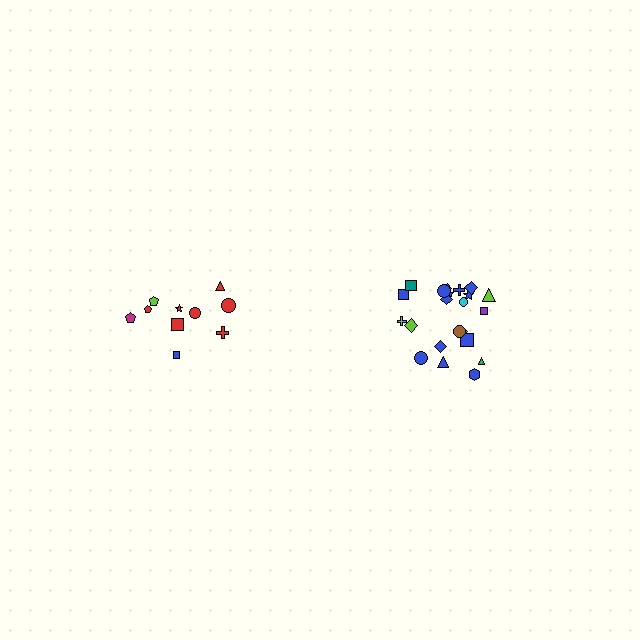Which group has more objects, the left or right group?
The right group.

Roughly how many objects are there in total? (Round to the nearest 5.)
Roughly 30 objects in total.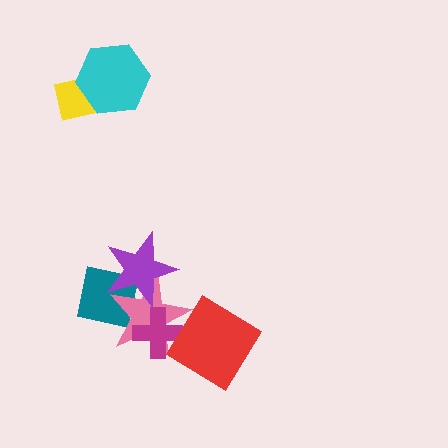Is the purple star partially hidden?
No, no other shape covers it.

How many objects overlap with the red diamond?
2 objects overlap with the red diamond.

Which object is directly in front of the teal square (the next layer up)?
The pink star is directly in front of the teal square.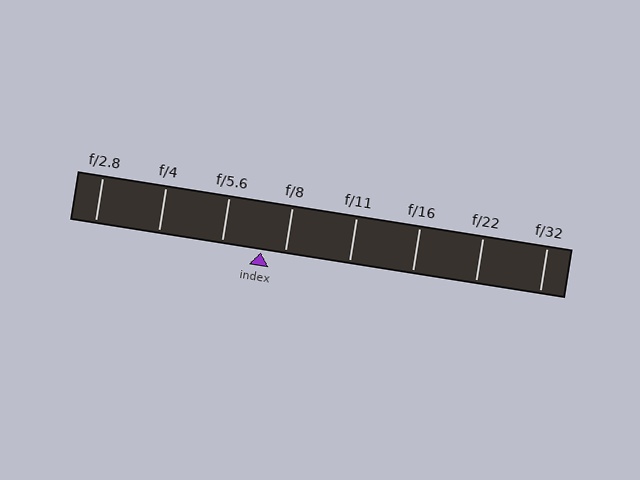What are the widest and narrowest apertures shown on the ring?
The widest aperture shown is f/2.8 and the narrowest is f/32.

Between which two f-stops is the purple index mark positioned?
The index mark is between f/5.6 and f/8.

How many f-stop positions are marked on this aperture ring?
There are 8 f-stop positions marked.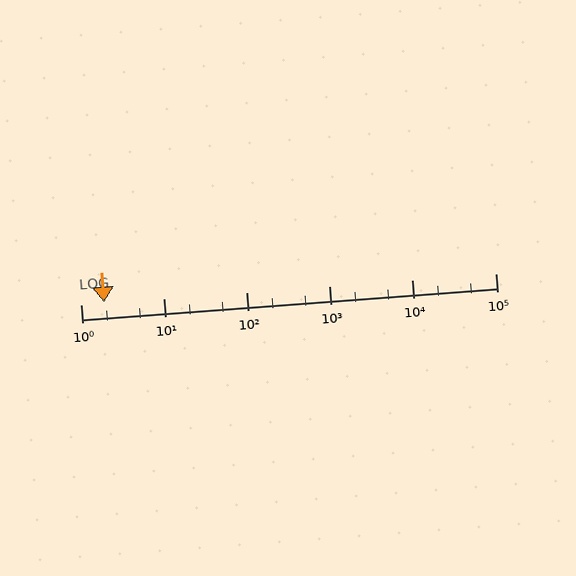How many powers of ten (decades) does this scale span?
The scale spans 5 decades, from 1 to 100000.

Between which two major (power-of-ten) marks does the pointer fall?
The pointer is between 1 and 10.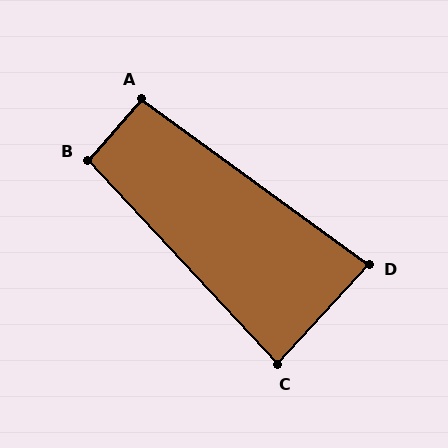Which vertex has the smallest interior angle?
D, at approximately 84 degrees.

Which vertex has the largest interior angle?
B, at approximately 96 degrees.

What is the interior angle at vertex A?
Approximately 95 degrees (approximately right).